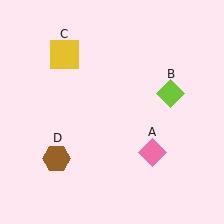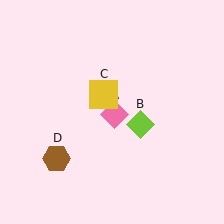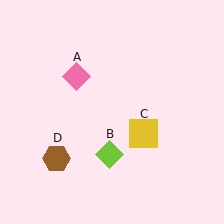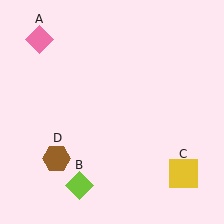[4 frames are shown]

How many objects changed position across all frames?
3 objects changed position: pink diamond (object A), lime diamond (object B), yellow square (object C).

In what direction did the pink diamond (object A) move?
The pink diamond (object A) moved up and to the left.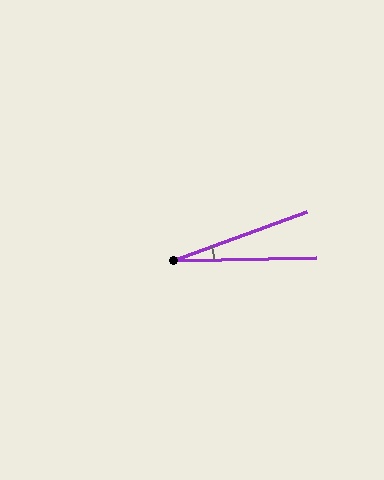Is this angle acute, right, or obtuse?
It is acute.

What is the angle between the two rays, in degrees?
Approximately 19 degrees.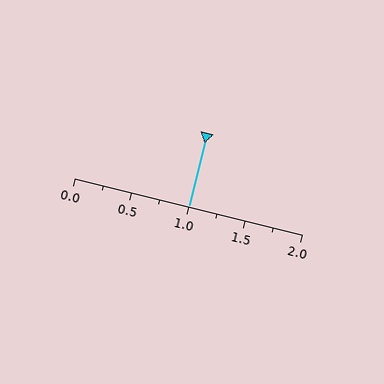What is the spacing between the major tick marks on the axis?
The major ticks are spaced 0.5 apart.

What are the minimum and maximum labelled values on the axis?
The axis runs from 0.0 to 2.0.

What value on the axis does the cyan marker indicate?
The marker indicates approximately 1.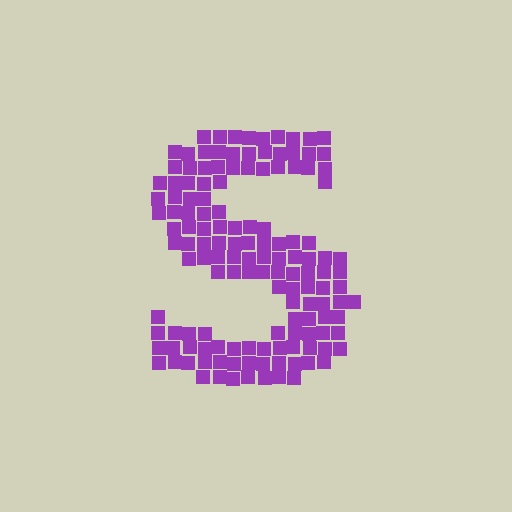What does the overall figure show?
The overall figure shows the letter S.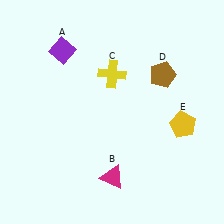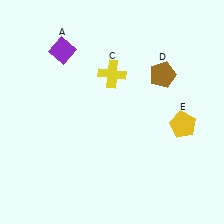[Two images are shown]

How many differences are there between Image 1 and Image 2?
There is 1 difference between the two images.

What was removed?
The magenta triangle (B) was removed in Image 2.